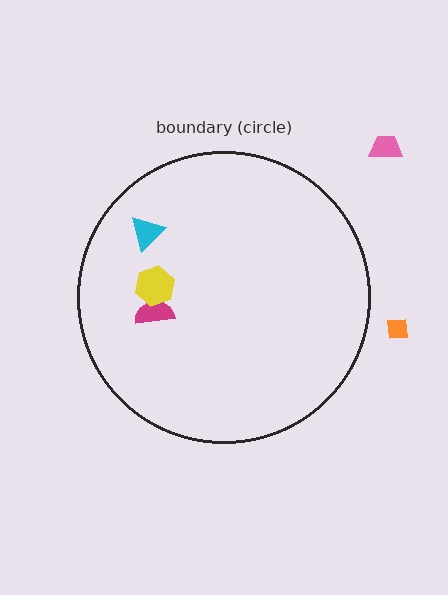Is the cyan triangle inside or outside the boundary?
Inside.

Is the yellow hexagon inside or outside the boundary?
Inside.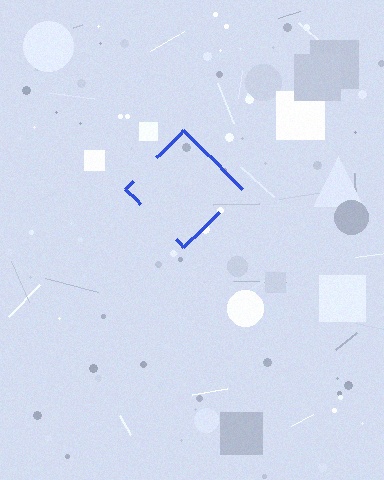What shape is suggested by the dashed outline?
The dashed outline suggests a diamond.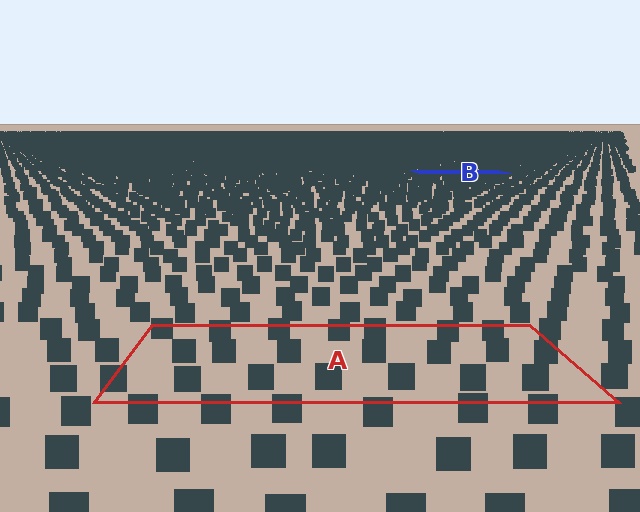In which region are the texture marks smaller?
The texture marks are smaller in region B, because it is farther away.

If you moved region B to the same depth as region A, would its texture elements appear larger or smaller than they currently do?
They would appear larger. At a closer depth, the same texture elements are projected at a bigger on-screen size.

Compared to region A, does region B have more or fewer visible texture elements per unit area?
Region B has more texture elements per unit area — they are packed more densely because it is farther away.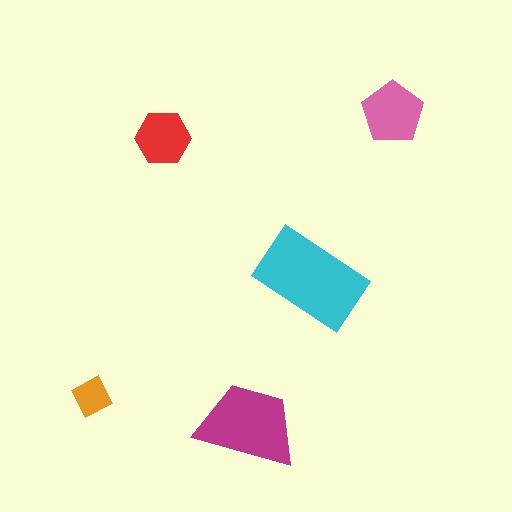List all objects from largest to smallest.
The cyan rectangle, the magenta trapezoid, the pink pentagon, the red hexagon, the orange square.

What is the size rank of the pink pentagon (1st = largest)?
3rd.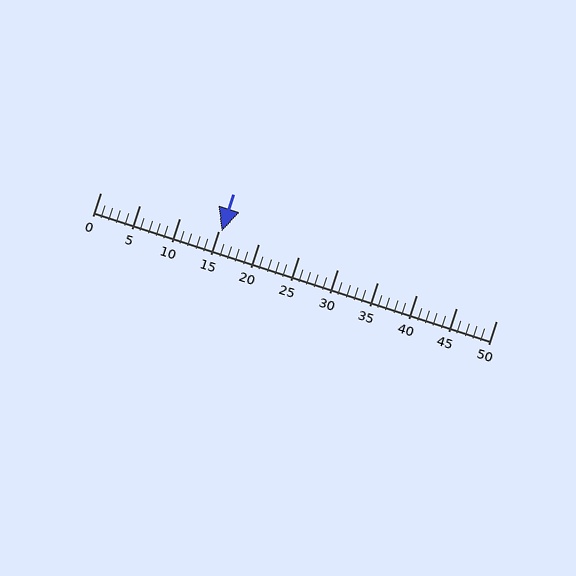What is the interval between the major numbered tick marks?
The major tick marks are spaced 5 units apart.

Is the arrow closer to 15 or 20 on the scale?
The arrow is closer to 15.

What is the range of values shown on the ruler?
The ruler shows values from 0 to 50.